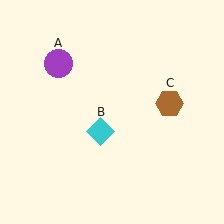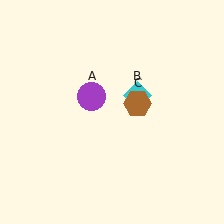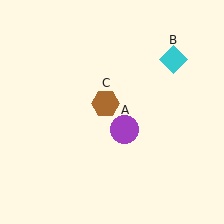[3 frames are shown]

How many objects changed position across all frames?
3 objects changed position: purple circle (object A), cyan diamond (object B), brown hexagon (object C).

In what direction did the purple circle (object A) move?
The purple circle (object A) moved down and to the right.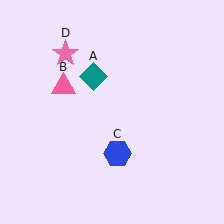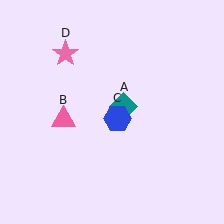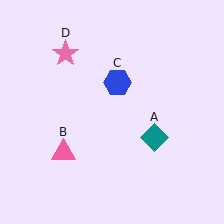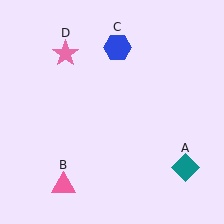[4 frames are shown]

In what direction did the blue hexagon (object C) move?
The blue hexagon (object C) moved up.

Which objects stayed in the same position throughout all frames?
Pink star (object D) remained stationary.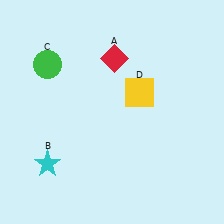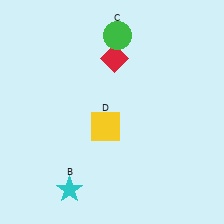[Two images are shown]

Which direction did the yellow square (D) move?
The yellow square (D) moved down.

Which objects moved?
The objects that moved are: the cyan star (B), the green circle (C), the yellow square (D).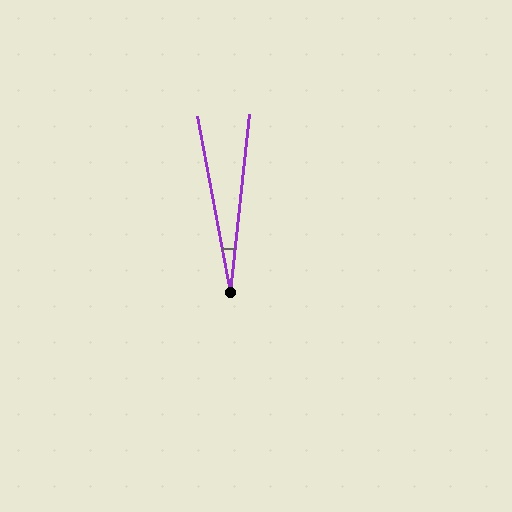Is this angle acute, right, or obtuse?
It is acute.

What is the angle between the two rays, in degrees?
Approximately 17 degrees.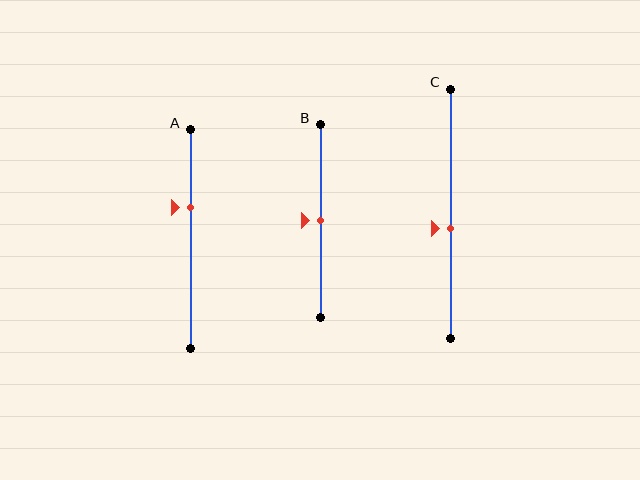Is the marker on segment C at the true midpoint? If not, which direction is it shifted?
No, the marker on segment C is shifted downward by about 6% of the segment length.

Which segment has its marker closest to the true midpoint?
Segment B has its marker closest to the true midpoint.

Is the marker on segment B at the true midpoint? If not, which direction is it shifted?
Yes, the marker on segment B is at the true midpoint.